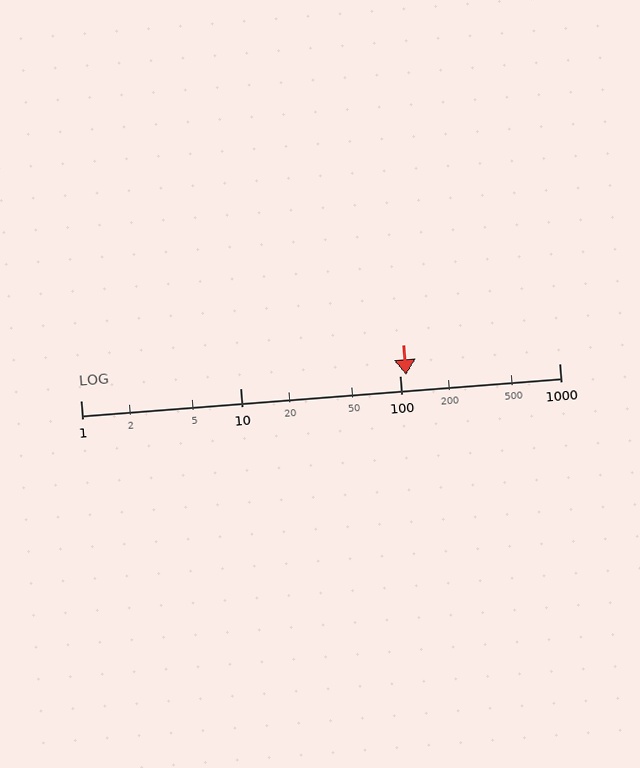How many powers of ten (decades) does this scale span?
The scale spans 3 decades, from 1 to 1000.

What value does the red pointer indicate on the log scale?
The pointer indicates approximately 110.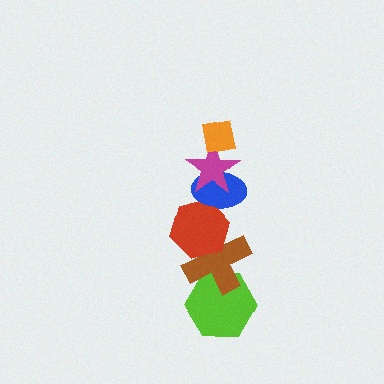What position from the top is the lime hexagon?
The lime hexagon is 6th from the top.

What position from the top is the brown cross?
The brown cross is 5th from the top.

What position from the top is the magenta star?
The magenta star is 2nd from the top.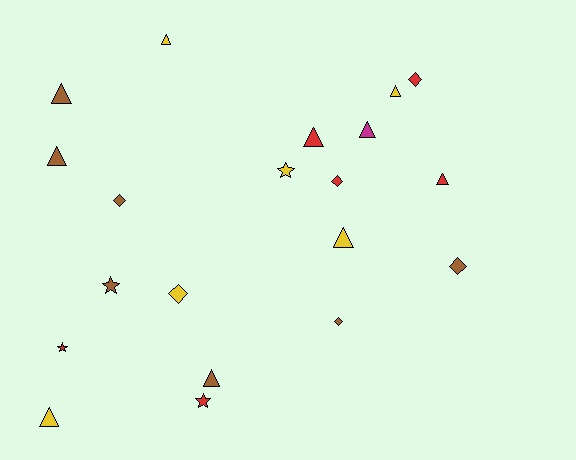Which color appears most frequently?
Brown, with 7 objects.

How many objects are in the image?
There are 20 objects.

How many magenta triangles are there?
There is 1 magenta triangle.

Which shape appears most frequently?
Triangle, with 10 objects.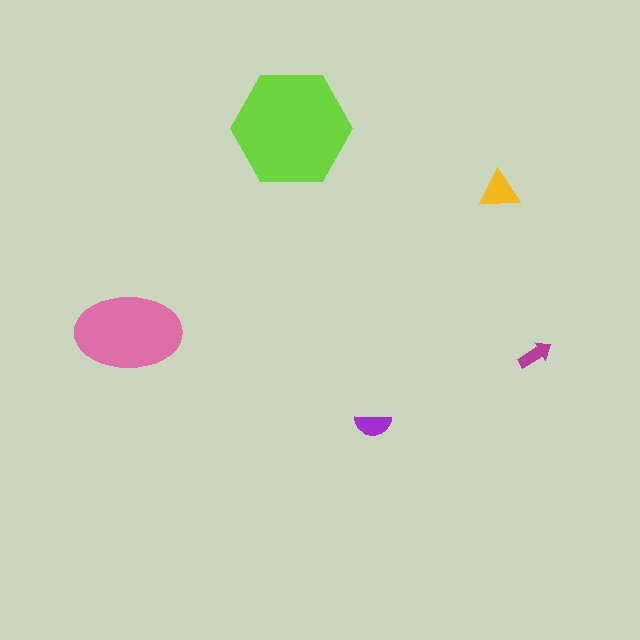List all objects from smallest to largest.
The magenta arrow, the purple semicircle, the yellow triangle, the pink ellipse, the lime hexagon.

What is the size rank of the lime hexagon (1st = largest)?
1st.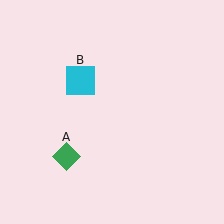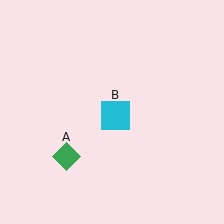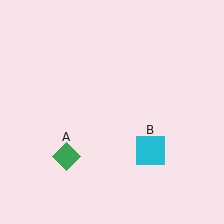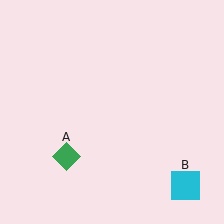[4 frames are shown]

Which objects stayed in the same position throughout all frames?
Green diamond (object A) remained stationary.